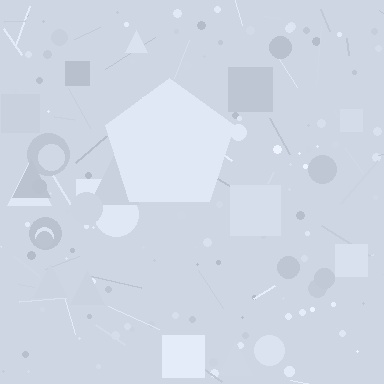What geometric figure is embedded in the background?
A pentagon is embedded in the background.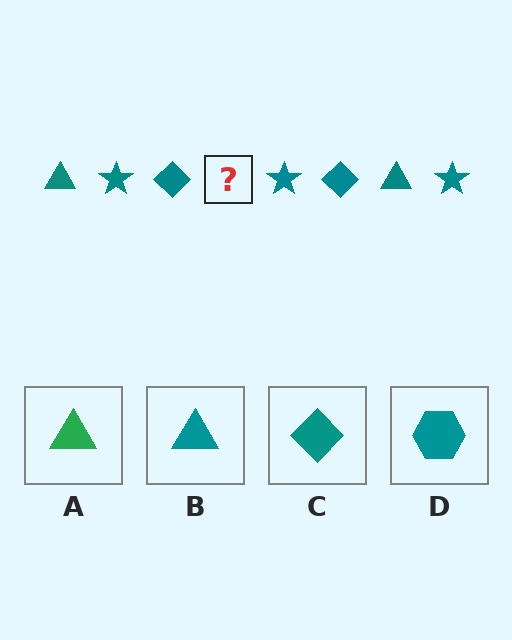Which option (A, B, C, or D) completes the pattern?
B.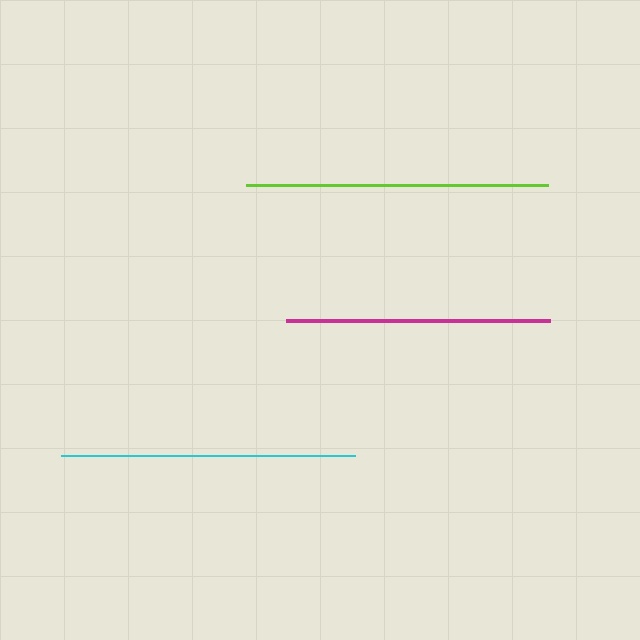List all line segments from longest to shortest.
From longest to shortest: lime, cyan, magenta.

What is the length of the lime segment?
The lime segment is approximately 302 pixels long.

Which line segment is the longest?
The lime line is the longest at approximately 302 pixels.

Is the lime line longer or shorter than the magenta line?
The lime line is longer than the magenta line.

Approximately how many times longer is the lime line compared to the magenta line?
The lime line is approximately 1.1 times the length of the magenta line.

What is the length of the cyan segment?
The cyan segment is approximately 293 pixels long.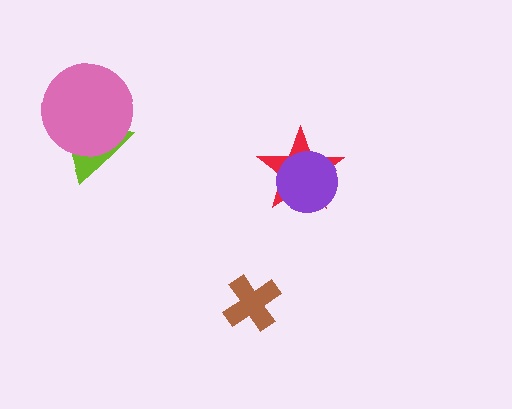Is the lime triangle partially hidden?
Yes, it is partially covered by another shape.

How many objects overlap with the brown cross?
0 objects overlap with the brown cross.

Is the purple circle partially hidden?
No, no other shape covers it.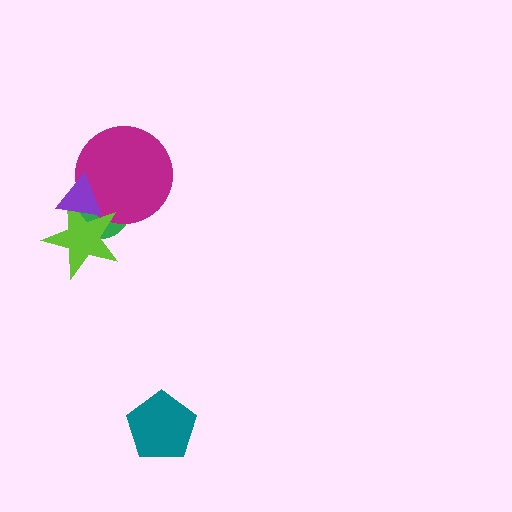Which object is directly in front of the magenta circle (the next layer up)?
The lime star is directly in front of the magenta circle.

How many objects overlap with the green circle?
3 objects overlap with the green circle.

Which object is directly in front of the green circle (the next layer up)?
The magenta circle is directly in front of the green circle.